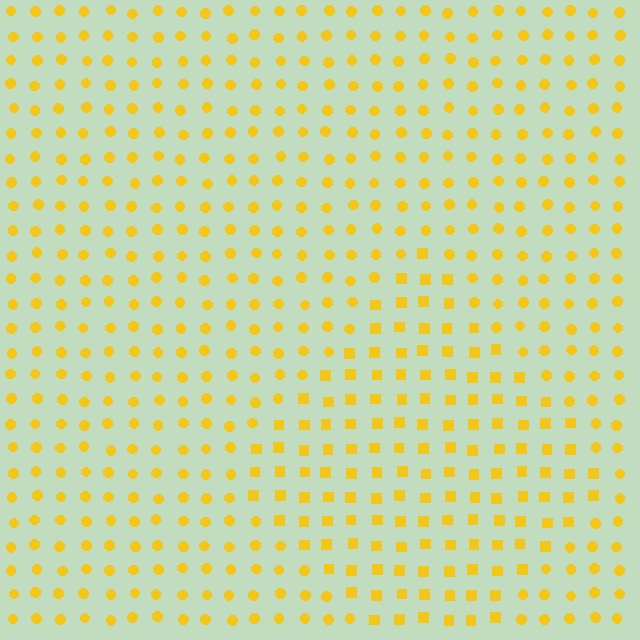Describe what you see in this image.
The image is filled with small yellow elements arranged in a uniform grid. A diamond-shaped region contains squares, while the surrounding area contains circles. The boundary is defined purely by the change in element shape.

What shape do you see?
I see a diamond.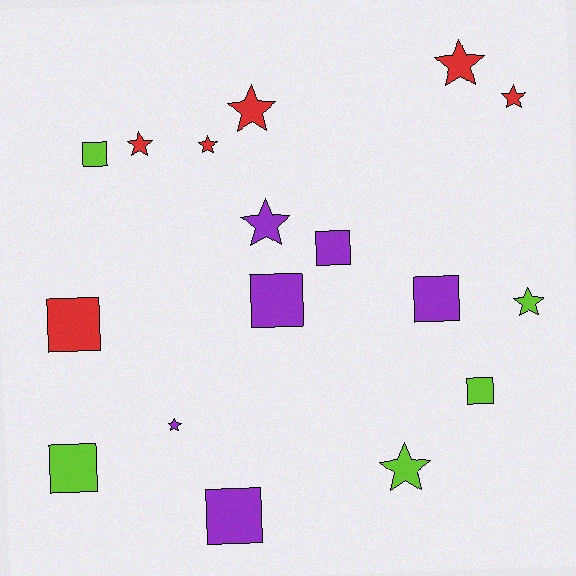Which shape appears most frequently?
Star, with 9 objects.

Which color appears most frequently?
Purple, with 6 objects.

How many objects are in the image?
There are 17 objects.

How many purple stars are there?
There are 2 purple stars.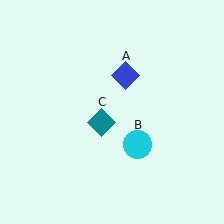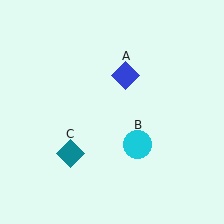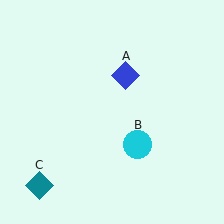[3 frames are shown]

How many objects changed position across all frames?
1 object changed position: teal diamond (object C).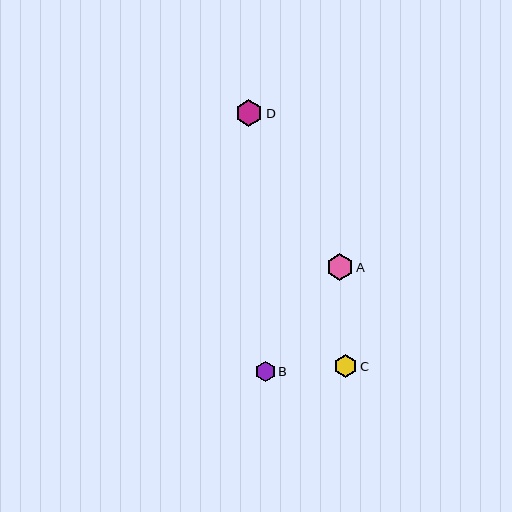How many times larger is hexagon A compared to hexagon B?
Hexagon A is approximately 1.3 times the size of hexagon B.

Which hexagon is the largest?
Hexagon D is the largest with a size of approximately 27 pixels.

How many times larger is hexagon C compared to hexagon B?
Hexagon C is approximately 1.1 times the size of hexagon B.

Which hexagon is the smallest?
Hexagon B is the smallest with a size of approximately 21 pixels.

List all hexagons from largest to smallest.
From largest to smallest: D, A, C, B.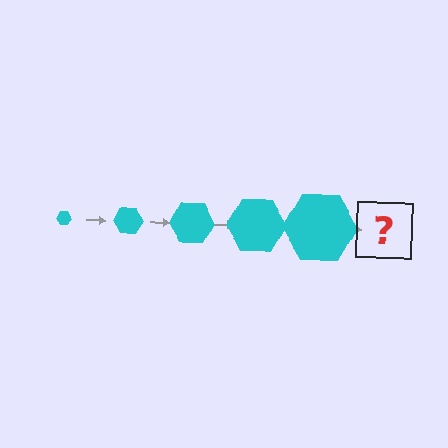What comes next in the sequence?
The next element should be a cyan hexagon, larger than the previous one.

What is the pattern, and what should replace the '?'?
The pattern is that the hexagon gets progressively larger each step. The '?' should be a cyan hexagon, larger than the previous one.